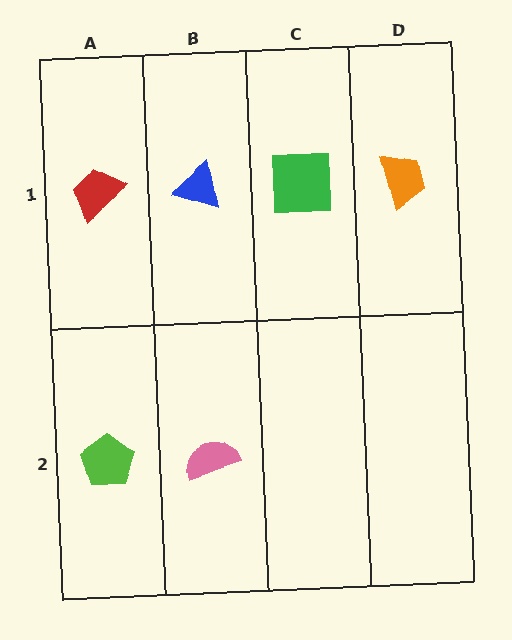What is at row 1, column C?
A green square.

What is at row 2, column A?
A lime pentagon.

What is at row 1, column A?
A red trapezoid.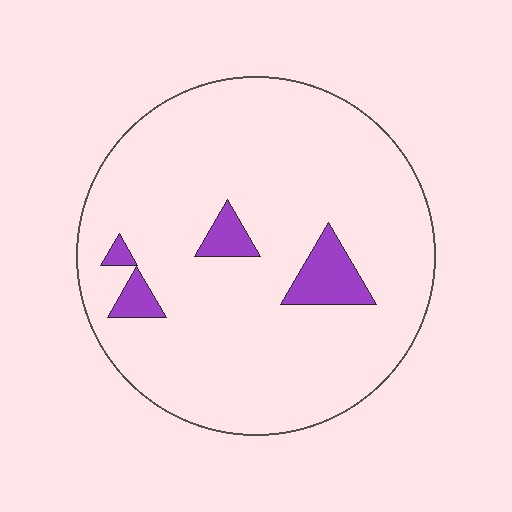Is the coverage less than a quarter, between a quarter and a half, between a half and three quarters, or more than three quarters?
Less than a quarter.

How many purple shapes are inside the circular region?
4.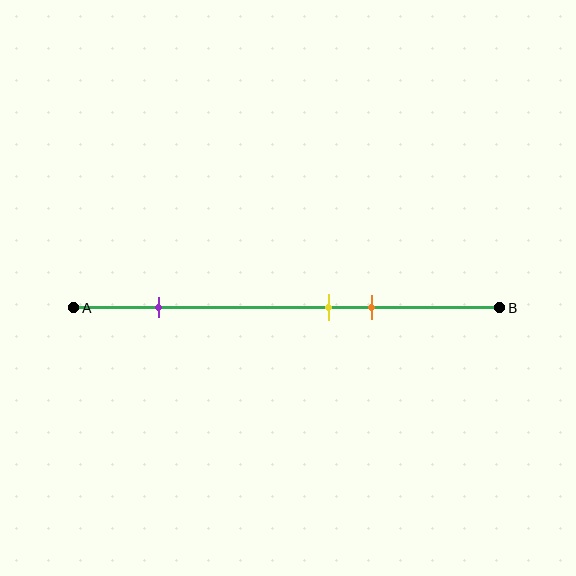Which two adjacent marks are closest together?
The yellow and orange marks are the closest adjacent pair.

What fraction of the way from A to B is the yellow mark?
The yellow mark is approximately 60% (0.6) of the way from A to B.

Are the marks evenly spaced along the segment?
No, the marks are not evenly spaced.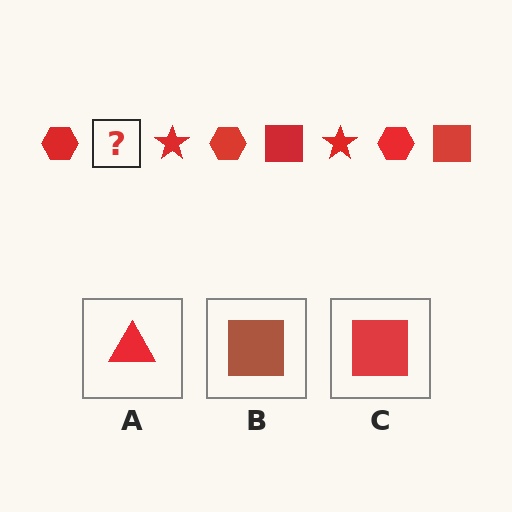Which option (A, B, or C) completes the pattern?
C.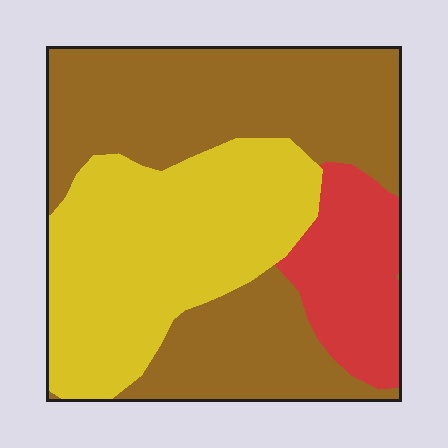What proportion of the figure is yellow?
Yellow covers about 35% of the figure.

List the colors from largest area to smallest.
From largest to smallest: brown, yellow, red.